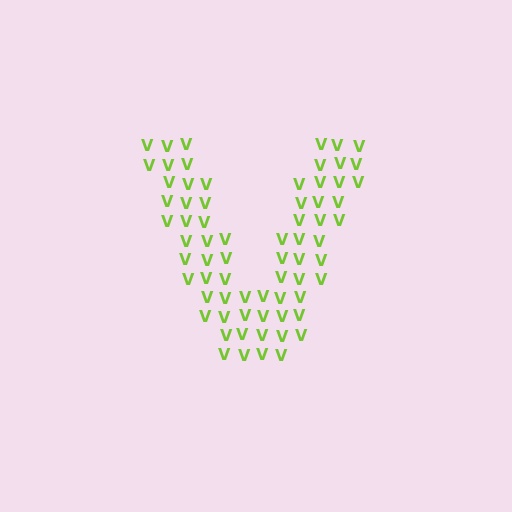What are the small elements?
The small elements are letter V's.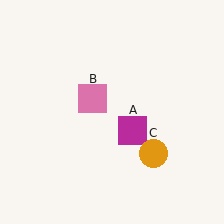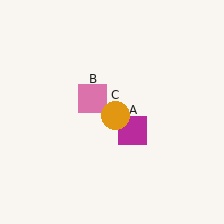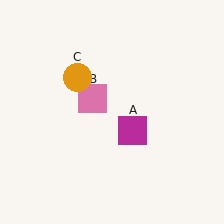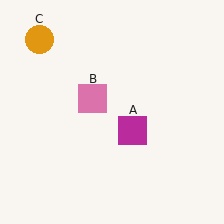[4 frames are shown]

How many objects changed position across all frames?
1 object changed position: orange circle (object C).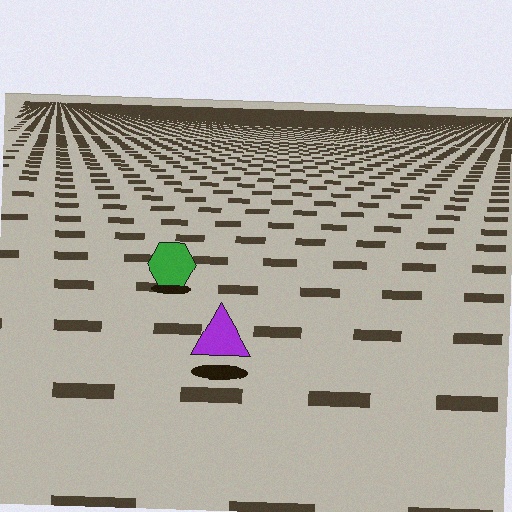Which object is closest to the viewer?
The purple triangle is closest. The texture marks near it are larger and more spread out.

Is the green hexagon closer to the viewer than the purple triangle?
No. The purple triangle is closer — you can tell from the texture gradient: the ground texture is coarser near it.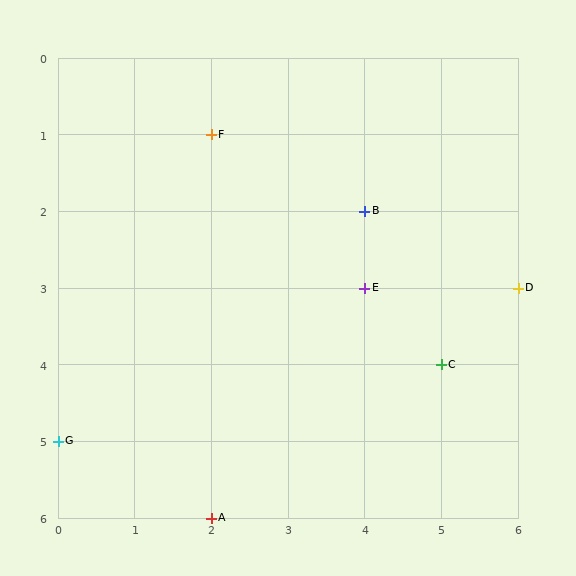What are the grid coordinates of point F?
Point F is at grid coordinates (2, 1).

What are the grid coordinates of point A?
Point A is at grid coordinates (2, 6).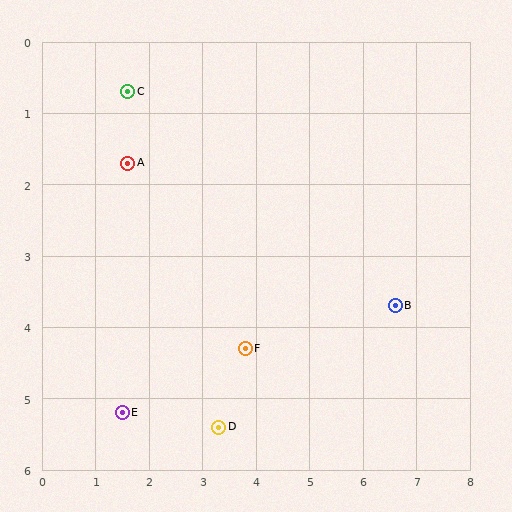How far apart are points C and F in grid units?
Points C and F are about 4.2 grid units apart.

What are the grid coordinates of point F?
Point F is at approximately (3.8, 4.3).